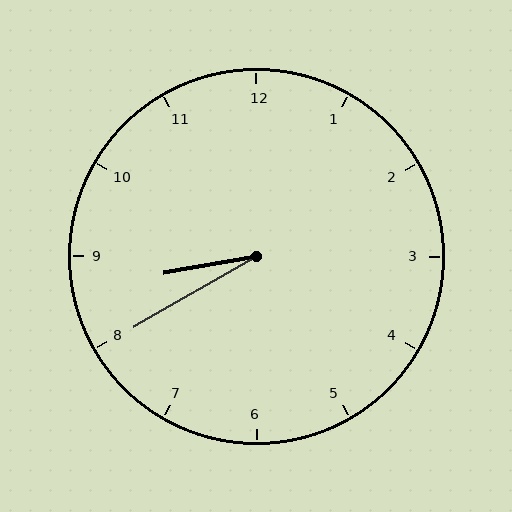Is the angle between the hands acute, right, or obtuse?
It is acute.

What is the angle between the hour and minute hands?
Approximately 20 degrees.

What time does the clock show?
8:40.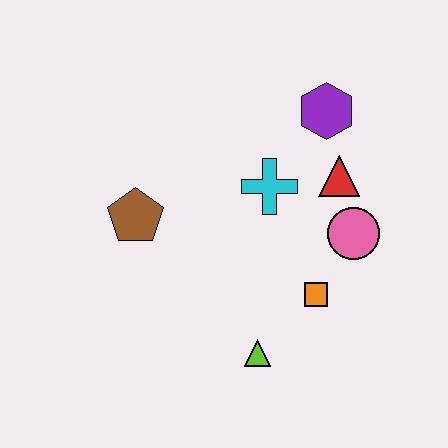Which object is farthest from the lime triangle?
The purple hexagon is farthest from the lime triangle.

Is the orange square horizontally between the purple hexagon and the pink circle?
No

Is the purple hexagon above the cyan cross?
Yes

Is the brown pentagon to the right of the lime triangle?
No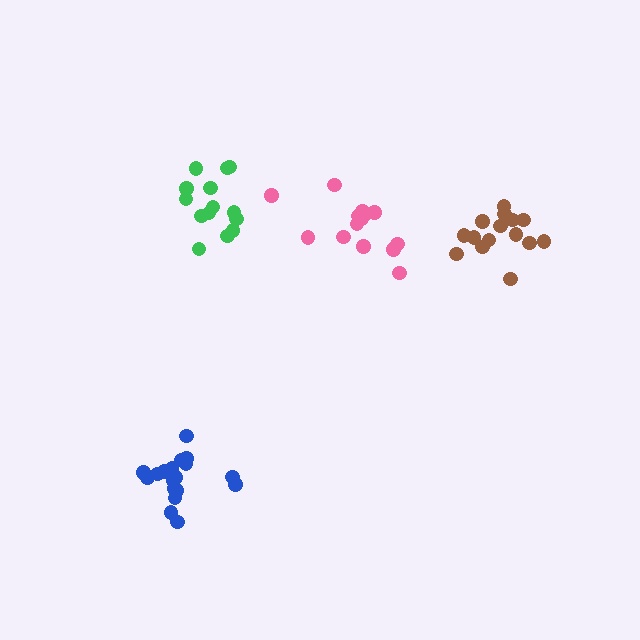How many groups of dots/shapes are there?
There are 4 groups.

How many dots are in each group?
Group 1: 15 dots, Group 2: 14 dots, Group 3: 18 dots, Group 4: 14 dots (61 total).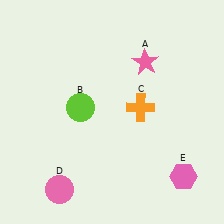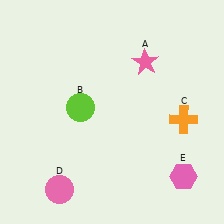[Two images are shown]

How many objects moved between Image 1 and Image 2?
1 object moved between the two images.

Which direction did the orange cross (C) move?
The orange cross (C) moved right.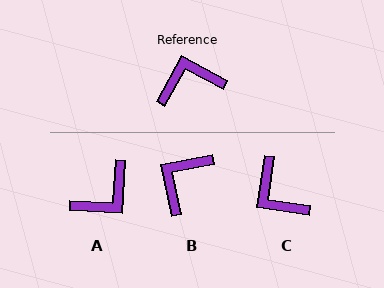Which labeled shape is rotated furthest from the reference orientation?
A, about 155 degrees away.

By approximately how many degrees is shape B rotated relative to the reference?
Approximately 40 degrees counter-clockwise.